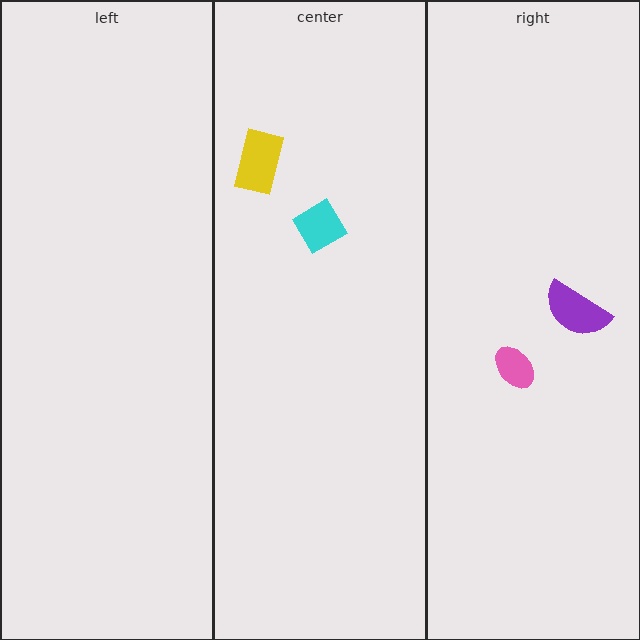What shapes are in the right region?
The pink ellipse, the purple semicircle.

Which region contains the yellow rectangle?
The center region.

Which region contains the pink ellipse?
The right region.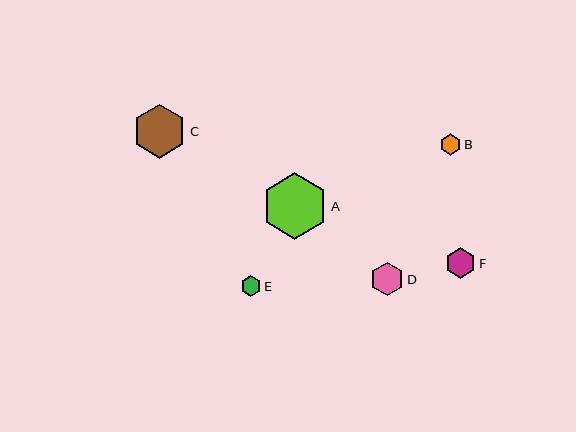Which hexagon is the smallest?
Hexagon E is the smallest with a size of approximately 20 pixels.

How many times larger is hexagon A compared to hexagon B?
Hexagon A is approximately 3.1 times the size of hexagon B.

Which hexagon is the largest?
Hexagon A is the largest with a size of approximately 67 pixels.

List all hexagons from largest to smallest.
From largest to smallest: A, C, D, F, B, E.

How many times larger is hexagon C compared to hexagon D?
Hexagon C is approximately 1.6 times the size of hexagon D.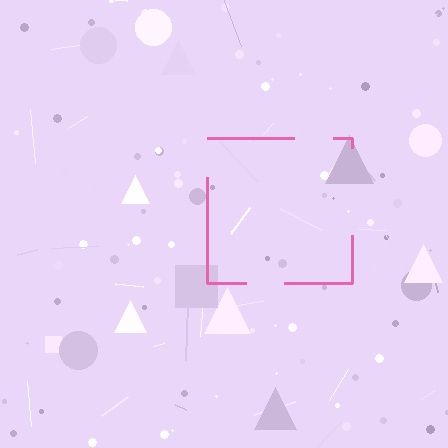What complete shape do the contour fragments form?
The contour fragments form a square.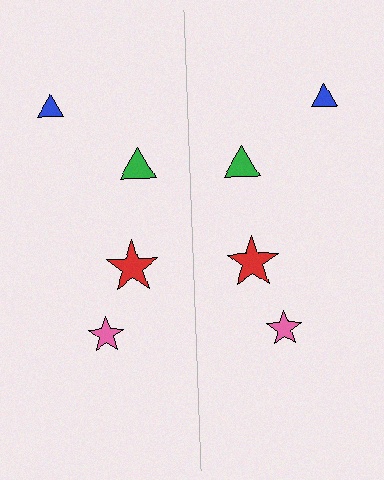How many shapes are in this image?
There are 8 shapes in this image.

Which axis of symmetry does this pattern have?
The pattern has a vertical axis of symmetry running through the center of the image.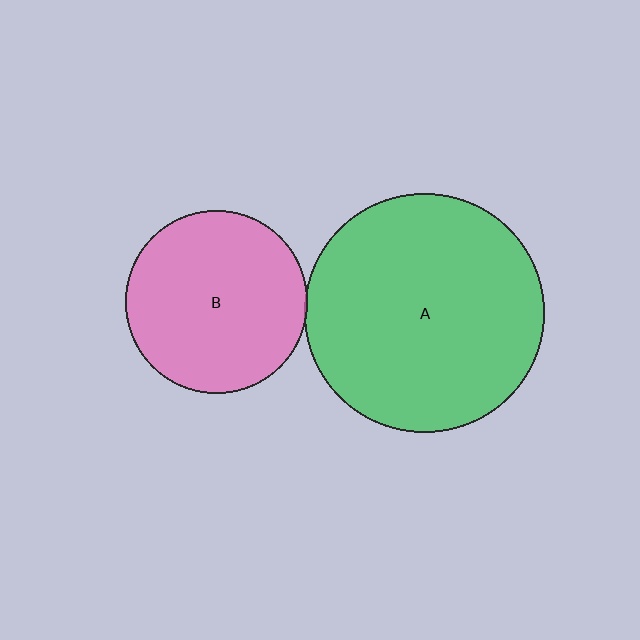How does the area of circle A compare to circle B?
Approximately 1.7 times.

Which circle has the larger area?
Circle A (green).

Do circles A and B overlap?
Yes.